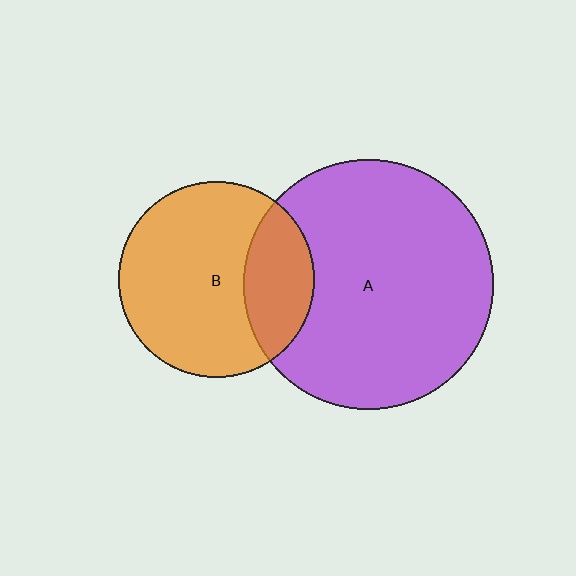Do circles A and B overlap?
Yes.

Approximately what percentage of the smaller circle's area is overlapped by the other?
Approximately 25%.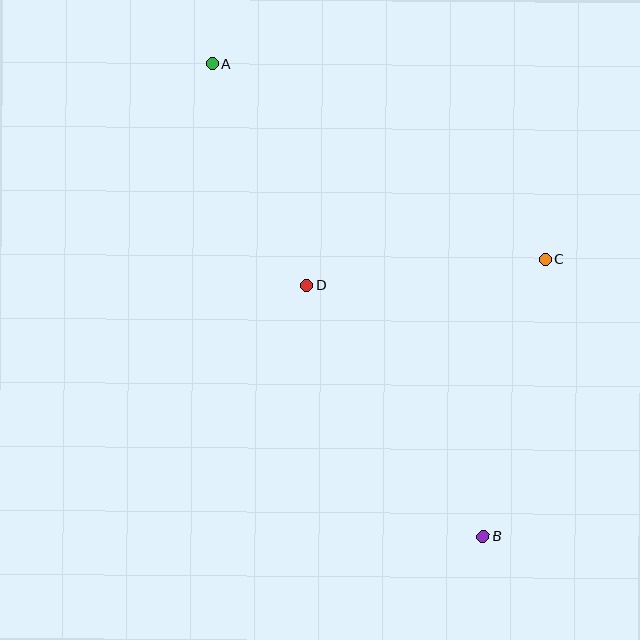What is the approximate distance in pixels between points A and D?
The distance between A and D is approximately 241 pixels.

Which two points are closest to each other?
Points C and D are closest to each other.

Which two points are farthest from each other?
Points A and B are farthest from each other.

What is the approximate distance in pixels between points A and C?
The distance between A and C is approximately 386 pixels.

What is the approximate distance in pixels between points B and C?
The distance between B and C is approximately 285 pixels.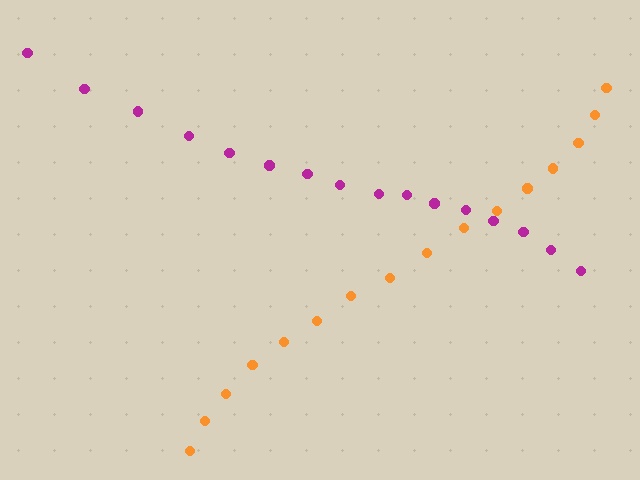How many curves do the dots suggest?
There are 2 distinct paths.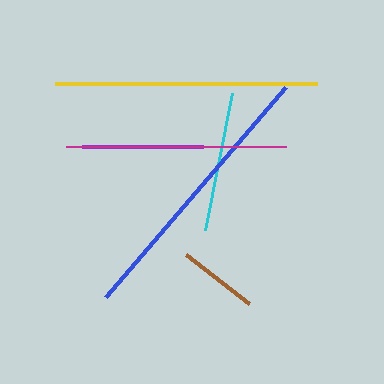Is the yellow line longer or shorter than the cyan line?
The yellow line is longer than the cyan line.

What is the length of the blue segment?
The blue segment is approximately 277 pixels long.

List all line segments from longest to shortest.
From longest to shortest: blue, yellow, magenta, cyan, purple, brown.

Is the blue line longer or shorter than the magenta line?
The blue line is longer than the magenta line.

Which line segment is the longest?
The blue line is the longest at approximately 277 pixels.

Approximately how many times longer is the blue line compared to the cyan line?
The blue line is approximately 2.0 times the length of the cyan line.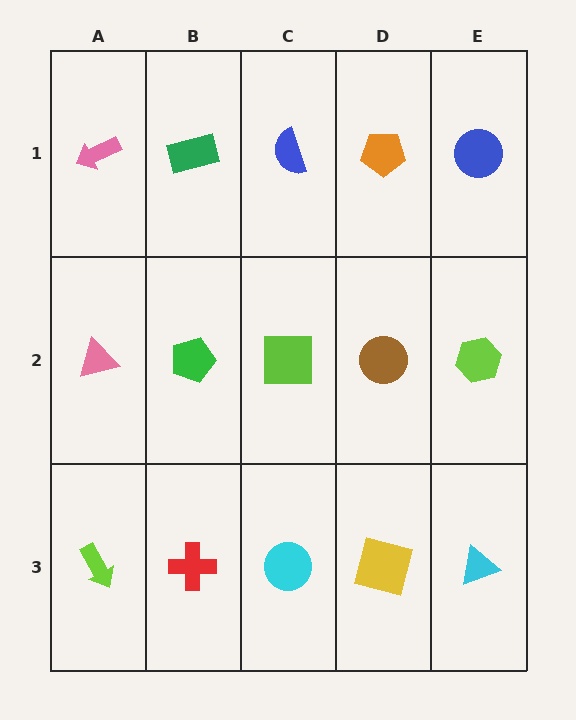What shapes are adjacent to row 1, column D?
A brown circle (row 2, column D), a blue semicircle (row 1, column C), a blue circle (row 1, column E).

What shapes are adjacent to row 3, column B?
A green pentagon (row 2, column B), a lime arrow (row 3, column A), a cyan circle (row 3, column C).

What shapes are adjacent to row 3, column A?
A pink triangle (row 2, column A), a red cross (row 3, column B).